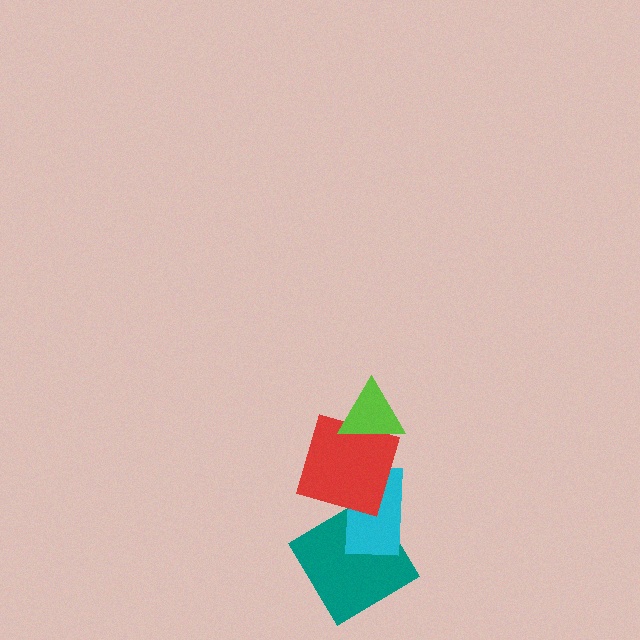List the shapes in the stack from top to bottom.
From top to bottom: the lime triangle, the red square, the cyan rectangle, the teal diamond.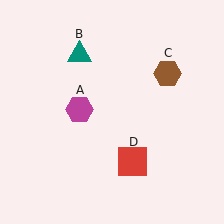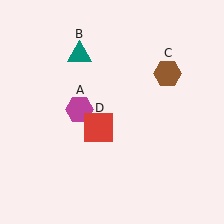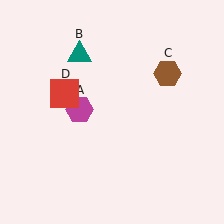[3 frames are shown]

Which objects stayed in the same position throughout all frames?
Magenta hexagon (object A) and teal triangle (object B) and brown hexagon (object C) remained stationary.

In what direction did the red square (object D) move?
The red square (object D) moved up and to the left.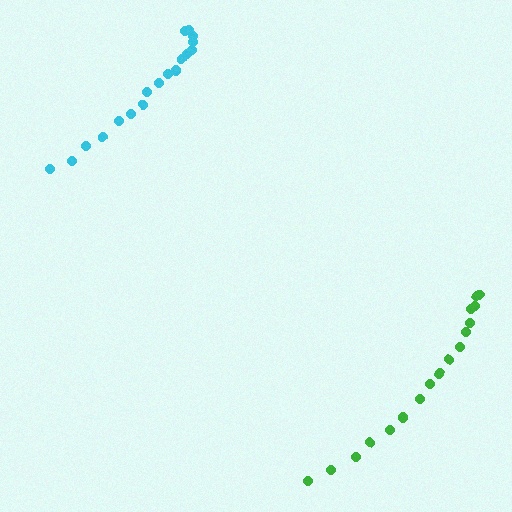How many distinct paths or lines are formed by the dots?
There are 2 distinct paths.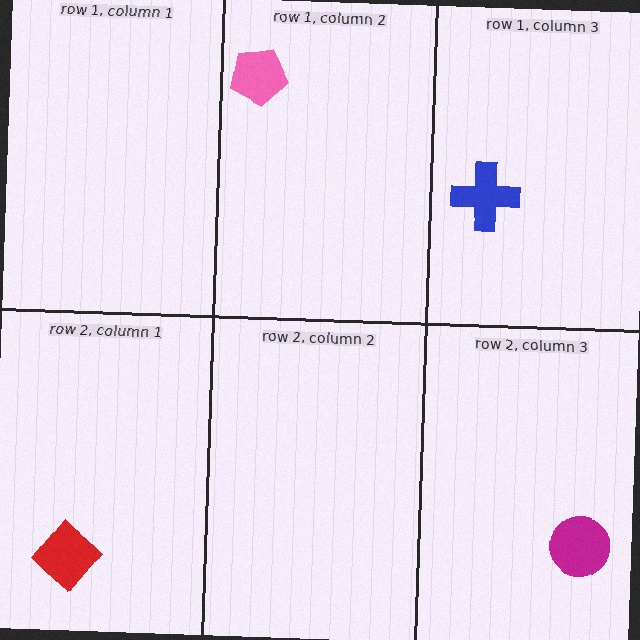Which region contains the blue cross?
The row 1, column 3 region.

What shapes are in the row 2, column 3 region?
The magenta circle.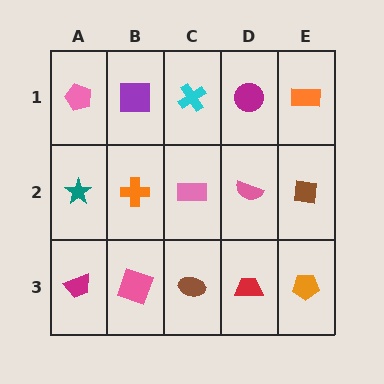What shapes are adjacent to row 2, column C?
A cyan cross (row 1, column C), a brown ellipse (row 3, column C), an orange cross (row 2, column B), a pink semicircle (row 2, column D).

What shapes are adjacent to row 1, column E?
A brown square (row 2, column E), a magenta circle (row 1, column D).